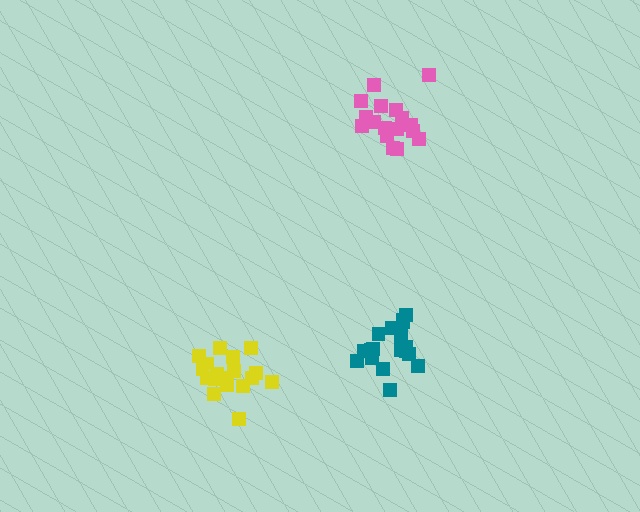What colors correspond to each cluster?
The clusters are colored: teal, pink, yellow.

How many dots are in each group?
Group 1: 18 dots, Group 2: 17 dots, Group 3: 18 dots (53 total).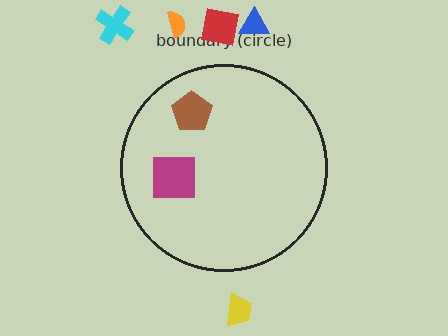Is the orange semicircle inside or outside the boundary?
Outside.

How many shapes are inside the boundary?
2 inside, 5 outside.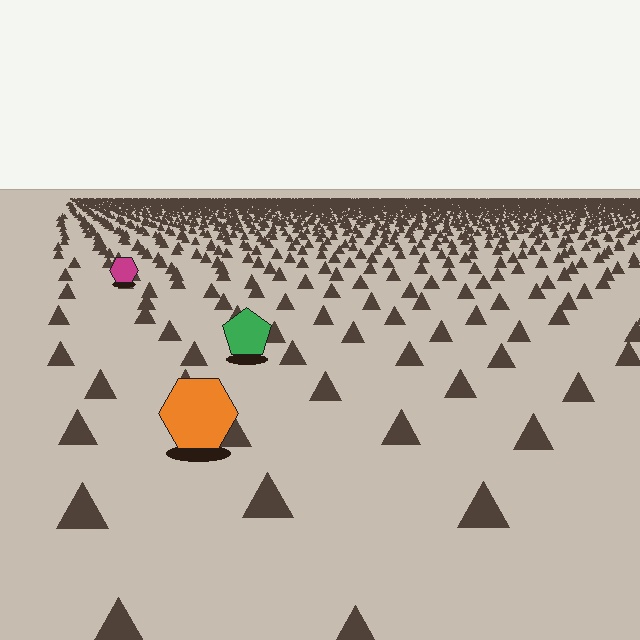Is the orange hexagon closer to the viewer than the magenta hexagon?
Yes. The orange hexagon is closer — you can tell from the texture gradient: the ground texture is coarser near it.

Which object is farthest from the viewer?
The magenta hexagon is farthest from the viewer. It appears smaller and the ground texture around it is denser.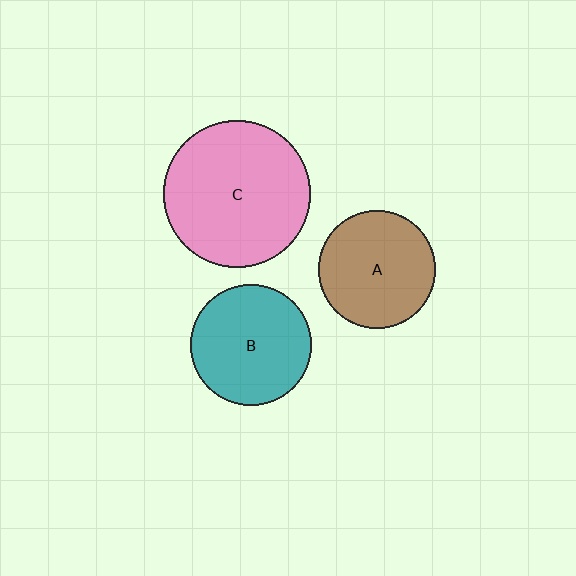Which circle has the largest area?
Circle C (pink).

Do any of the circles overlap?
No, none of the circles overlap.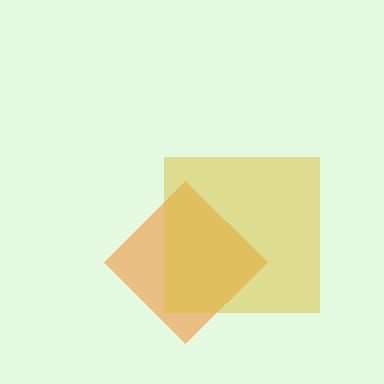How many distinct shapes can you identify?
There are 2 distinct shapes: an orange diamond, a yellow square.